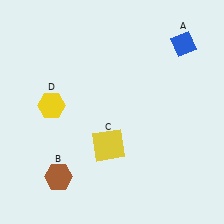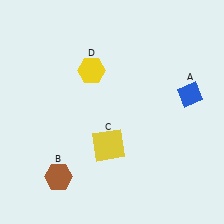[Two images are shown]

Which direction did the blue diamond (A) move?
The blue diamond (A) moved down.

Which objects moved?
The objects that moved are: the blue diamond (A), the yellow hexagon (D).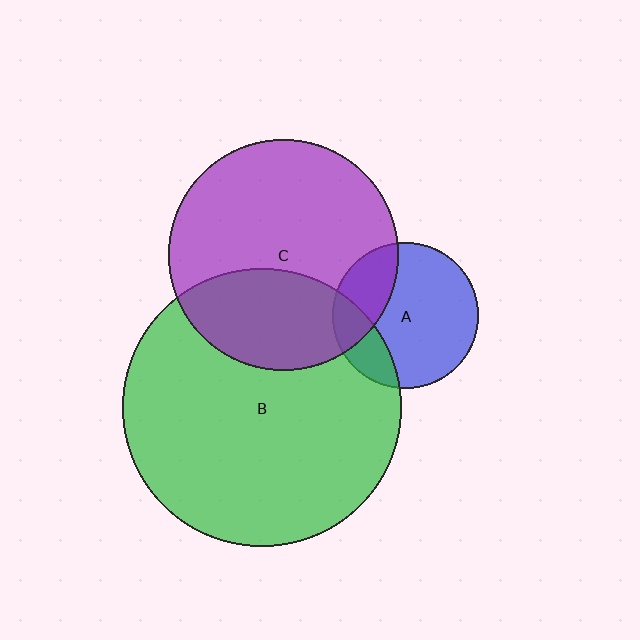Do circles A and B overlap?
Yes.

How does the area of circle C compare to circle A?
Approximately 2.5 times.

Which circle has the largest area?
Circle B (green).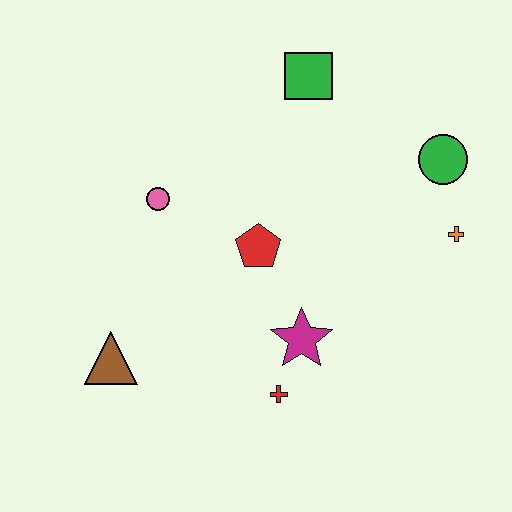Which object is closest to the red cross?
The magenta star is closest to the red cross.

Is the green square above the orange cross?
Yes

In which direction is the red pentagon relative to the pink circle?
The red pentagon is to the right of the pink circle.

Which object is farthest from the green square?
The brown triangle is farthest from the green square.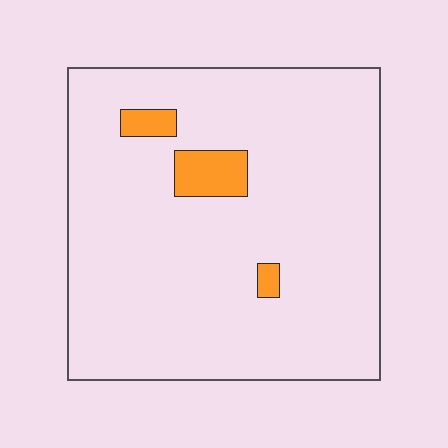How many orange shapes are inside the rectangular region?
3.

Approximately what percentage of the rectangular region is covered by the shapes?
Approximately 5%.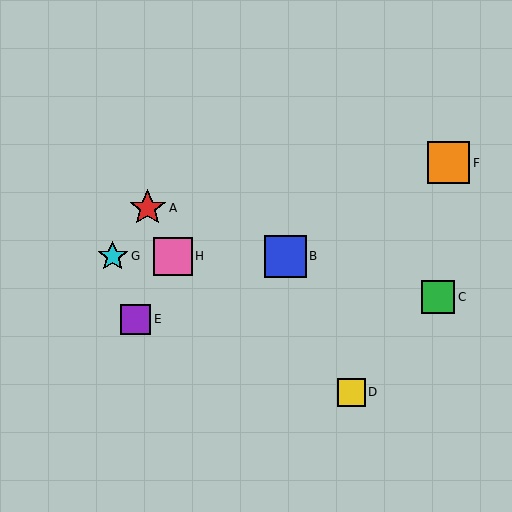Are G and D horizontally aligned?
No, G is at y≈256 and D is at y≈393.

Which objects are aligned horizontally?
Objects B, G, H are aligned horizontally.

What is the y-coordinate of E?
Object E is at y≈320.